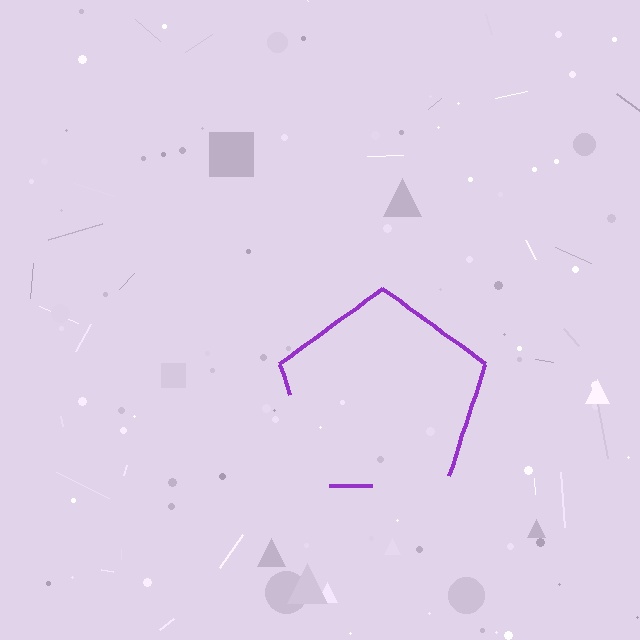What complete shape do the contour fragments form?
The contour fragments form a pentagon.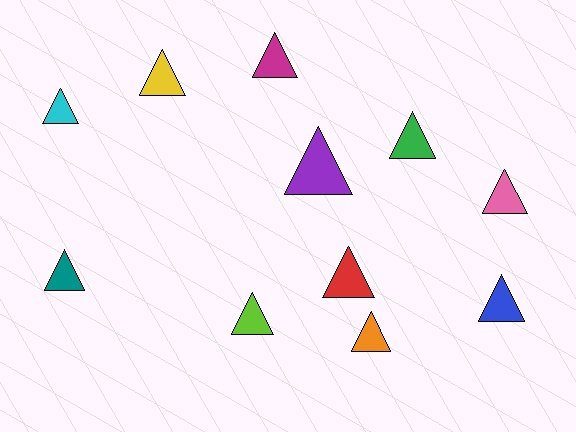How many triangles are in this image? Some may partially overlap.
There are 11 triangles.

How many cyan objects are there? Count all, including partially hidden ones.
There is 1 cyan object.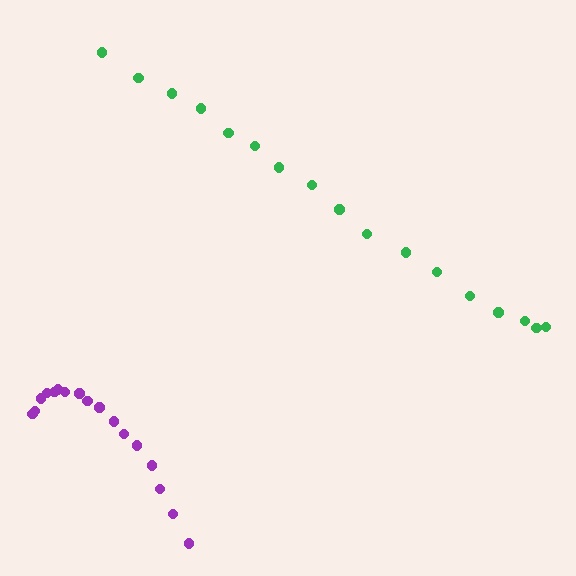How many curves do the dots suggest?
There are 2 distinct paths.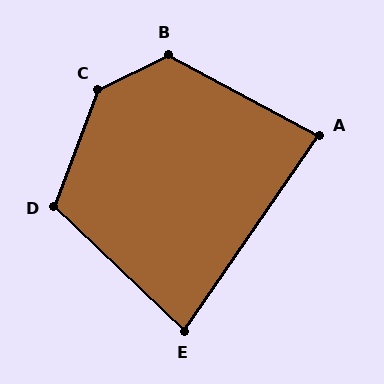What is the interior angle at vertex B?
Approximately 126 degrees (obtuse).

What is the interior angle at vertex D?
Approximately 113 degrees (obtuse).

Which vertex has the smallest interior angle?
E, at approximately 81 degrees.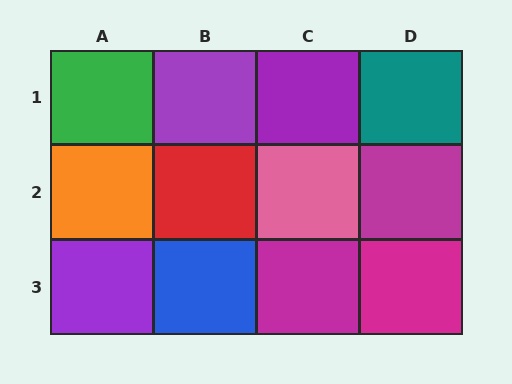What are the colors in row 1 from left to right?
Green, purple, purple, teal.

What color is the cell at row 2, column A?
Orange.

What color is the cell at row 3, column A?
Purple.